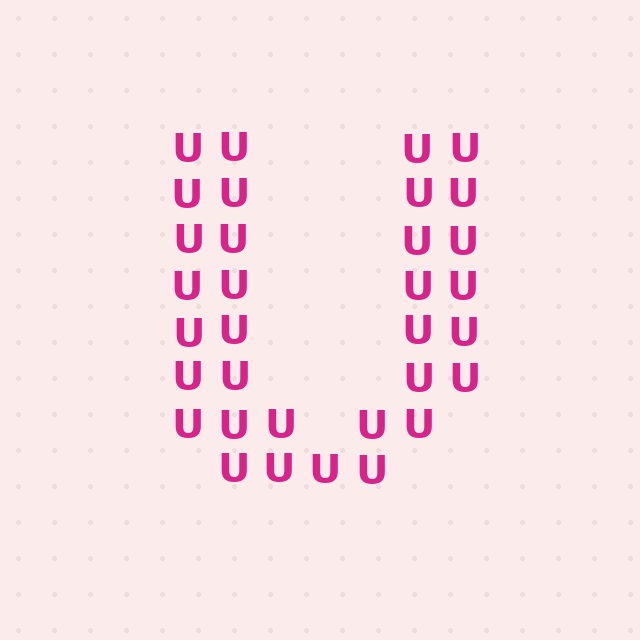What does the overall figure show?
The overall figure shows the letter U.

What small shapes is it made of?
It is made of small letter U's.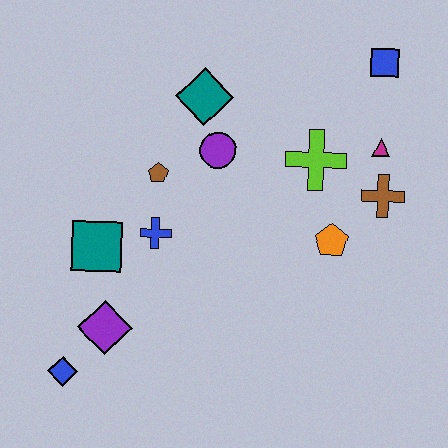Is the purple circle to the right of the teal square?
Yes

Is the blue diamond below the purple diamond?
Yes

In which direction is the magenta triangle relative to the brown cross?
The magenta triangle is above the brown cross.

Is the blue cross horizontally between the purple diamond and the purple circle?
Yes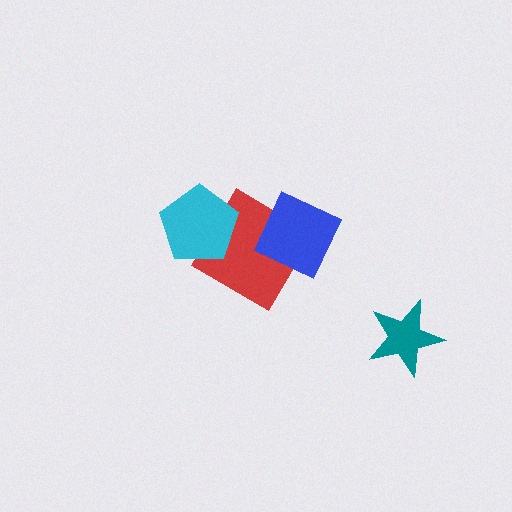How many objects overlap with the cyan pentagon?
1 object overlaps with the cyan pentagon.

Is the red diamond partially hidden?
Yes, it is partially covered by another shape.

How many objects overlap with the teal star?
0 objects overlap with the teal star.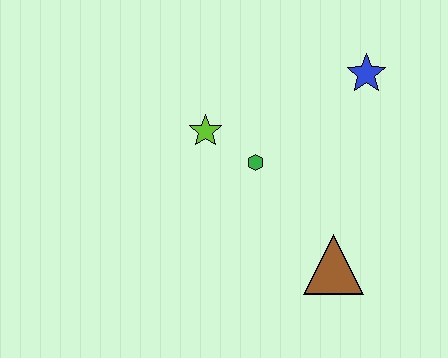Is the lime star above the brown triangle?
Yes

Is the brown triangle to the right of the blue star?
No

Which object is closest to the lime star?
The green hexagon is closest to the lime star.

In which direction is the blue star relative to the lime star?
The blue star is to the right of the lime star.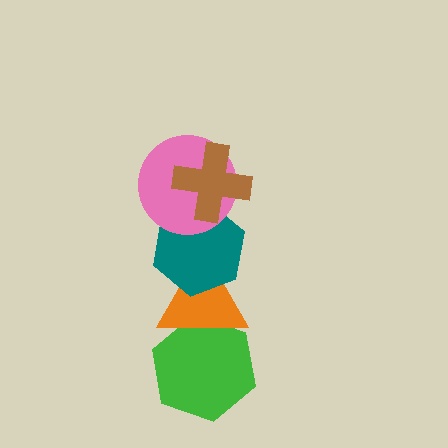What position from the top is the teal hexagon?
The teal hexagon is 3rd from the top.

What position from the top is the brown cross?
The brown cross is 1st from the top.